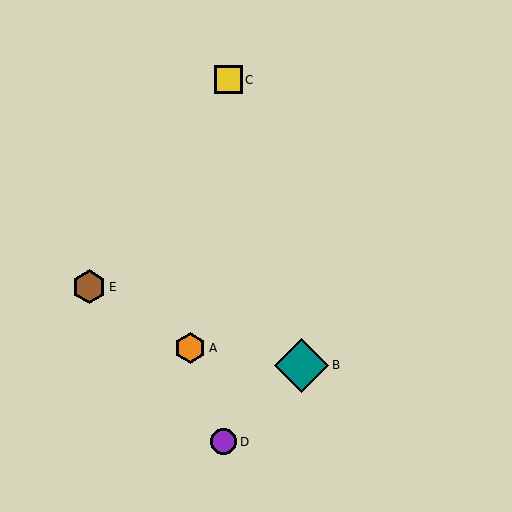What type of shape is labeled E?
Shape E is a brown hexagon.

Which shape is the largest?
The teal diamond (labeled B) is the largest.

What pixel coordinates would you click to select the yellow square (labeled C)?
Click at (228, 80) to select the yellow square C.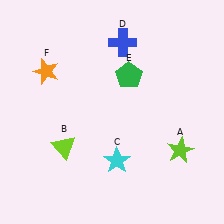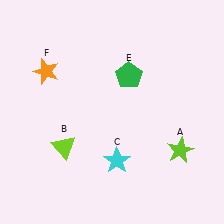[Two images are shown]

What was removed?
The blue cross (D) was removed in Image 2.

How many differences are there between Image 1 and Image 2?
There is 1 difference between the two images.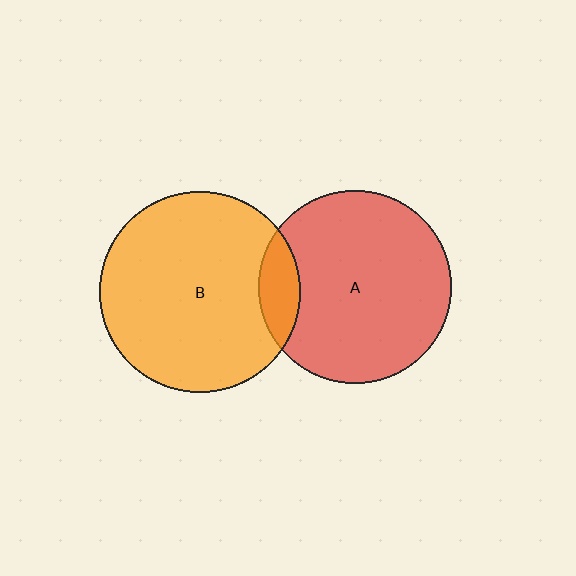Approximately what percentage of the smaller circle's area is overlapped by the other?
Approximately 10%.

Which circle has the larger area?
Circle B (orange).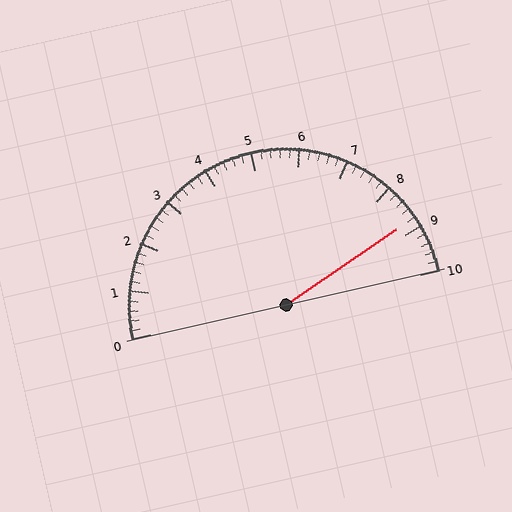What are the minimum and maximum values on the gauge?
The gauge ranges from 0 to 10.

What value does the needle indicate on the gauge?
The needle indicates approximately 8.8.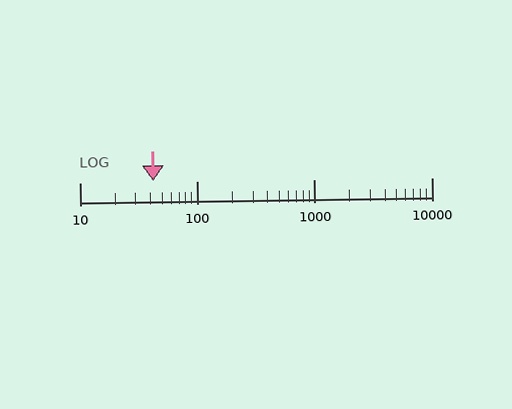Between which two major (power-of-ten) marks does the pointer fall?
The pointer is between 10 and 100.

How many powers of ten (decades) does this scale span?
The scale spans 3 decades, from 10 to 10000.